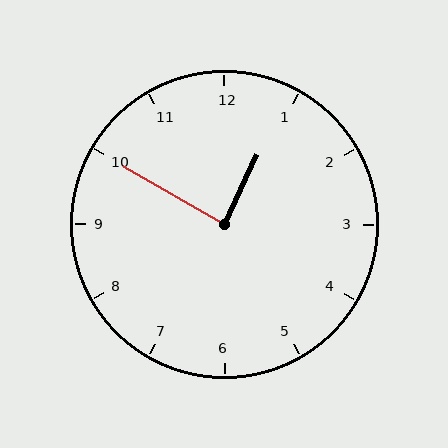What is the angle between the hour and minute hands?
Approximately 85 degrees.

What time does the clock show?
12:50.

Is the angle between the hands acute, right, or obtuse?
It is right.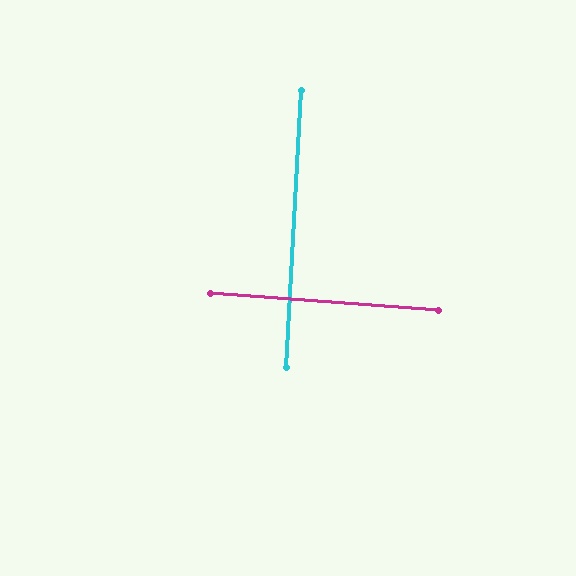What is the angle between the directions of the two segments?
Approximately 89 degrees.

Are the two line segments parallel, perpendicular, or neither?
Perpendicular — they meet at approximately 89°.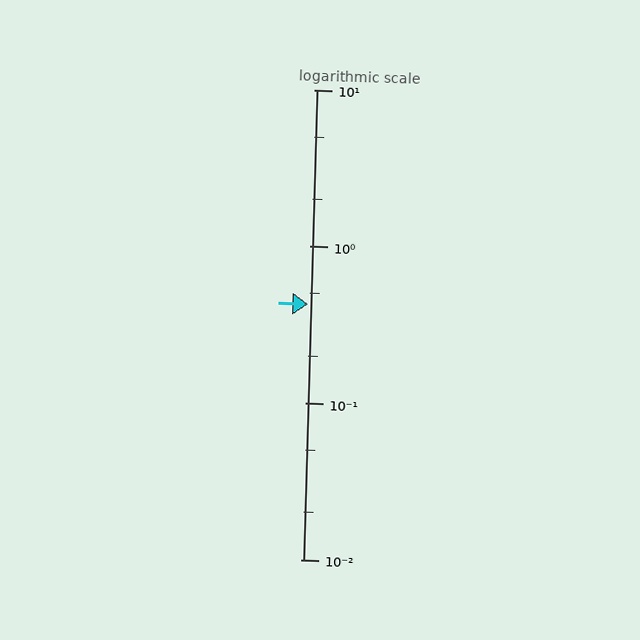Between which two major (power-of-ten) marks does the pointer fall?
The pointer is between 0.1 and 1.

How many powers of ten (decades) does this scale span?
The scale spans 3 decades, from 0.01 to 10.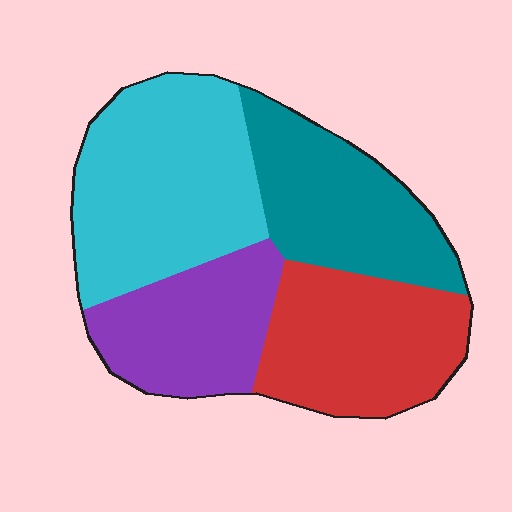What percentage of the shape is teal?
Teal takes up about one quarter (1/4) of the shape.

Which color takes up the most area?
Cyan, at roughly 30%.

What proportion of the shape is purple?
Purple takes up about one fifth (1/5) of the shape.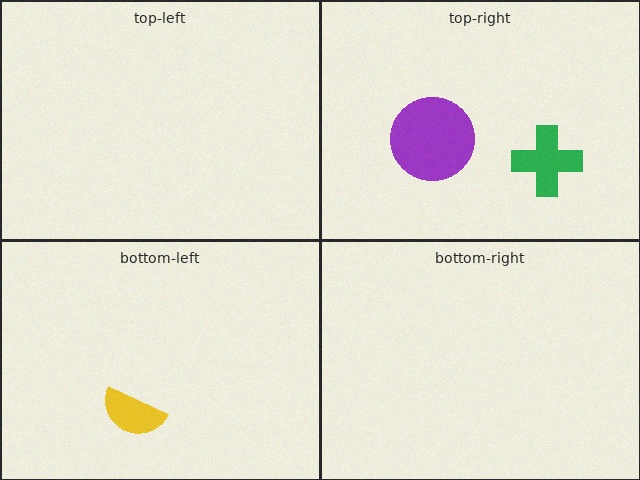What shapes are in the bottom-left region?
The yellow semicircle.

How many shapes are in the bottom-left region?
1.